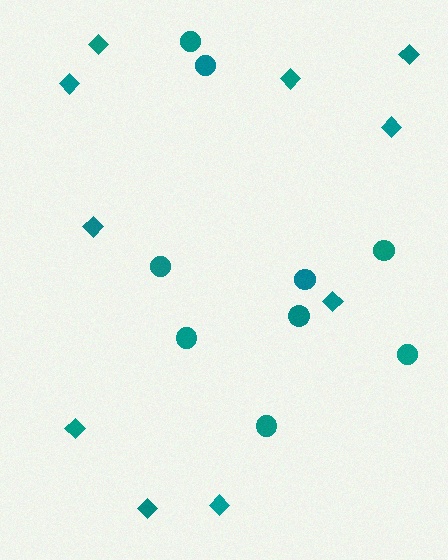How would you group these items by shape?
There are 2 groups: one group of circles (9) and one group of diamonds (10).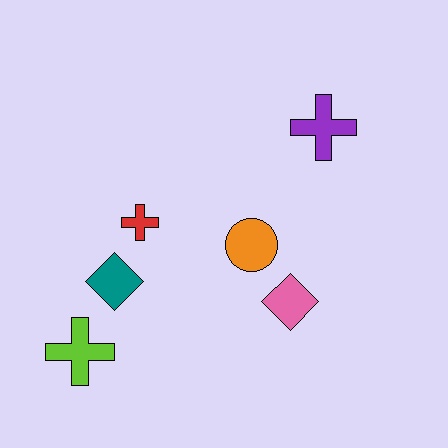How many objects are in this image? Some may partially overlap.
There are 6 objects.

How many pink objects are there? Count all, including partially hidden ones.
There is 1 pink object.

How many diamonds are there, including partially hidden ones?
There are 2 diamonds.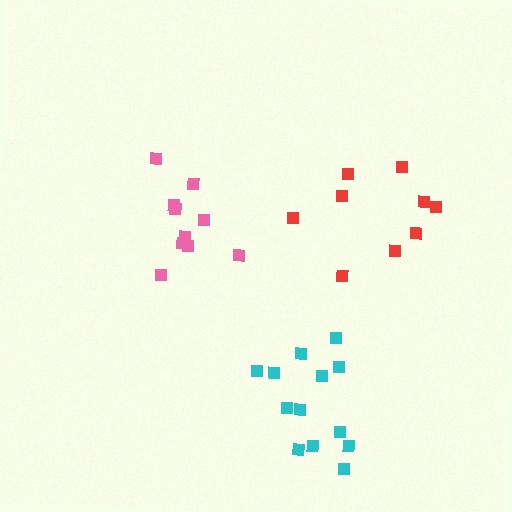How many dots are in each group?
Group 1: 9 dots, Group 2: 10 dots, Group 3: 13 dots (32 total).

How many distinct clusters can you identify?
There are 3 distinct clusters.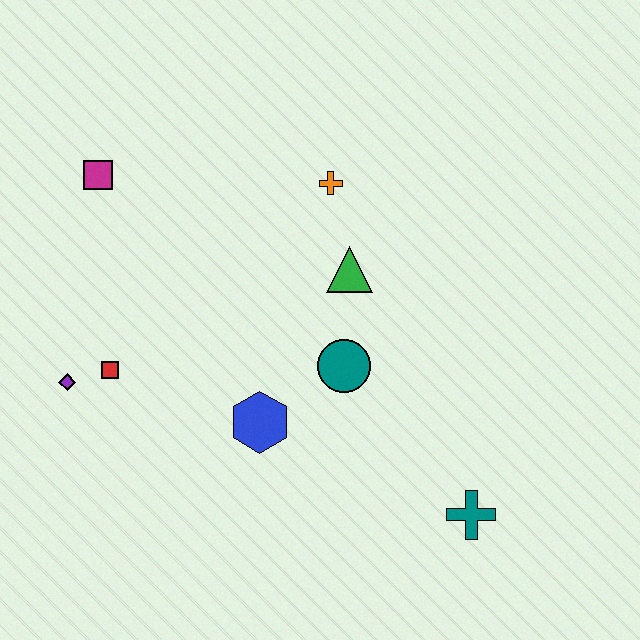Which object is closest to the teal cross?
The teal circle is closest to the teal cross.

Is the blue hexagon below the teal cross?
No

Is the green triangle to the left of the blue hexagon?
No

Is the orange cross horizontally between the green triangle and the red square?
Yes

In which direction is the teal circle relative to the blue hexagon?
The teal circle is to the right of the blue hexagon.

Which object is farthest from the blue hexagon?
The magenta square is farthest from the blue hexagon.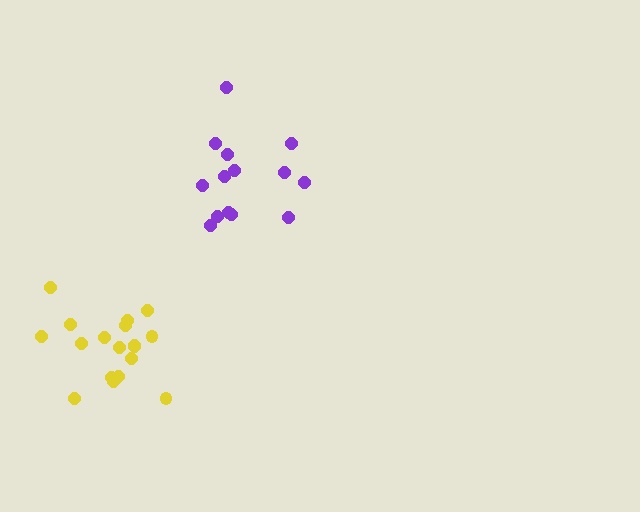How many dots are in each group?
Group 1: 18 dots, Group 2: 14 dots (32 total).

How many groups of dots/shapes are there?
There are 2 groups.